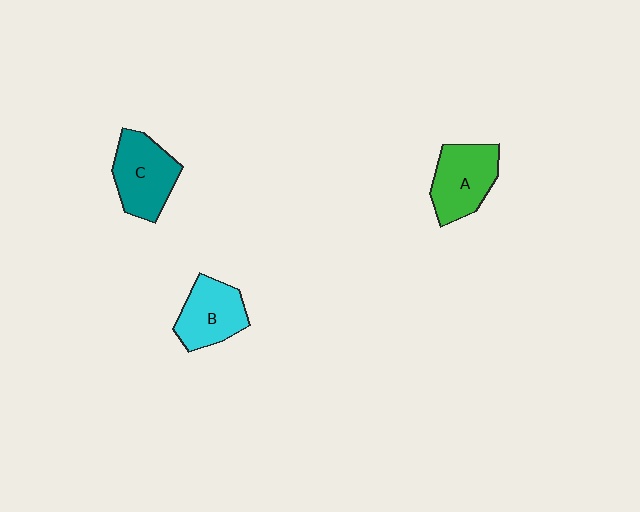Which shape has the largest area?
Shape C (teal).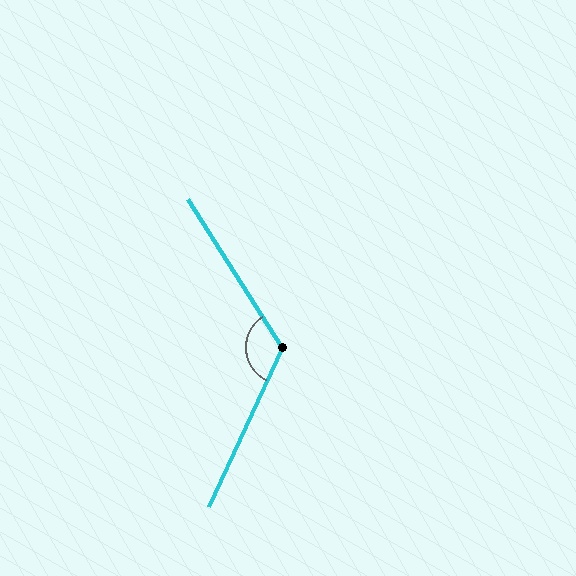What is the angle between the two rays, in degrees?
Approximately 123 degrees.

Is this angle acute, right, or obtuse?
It is obtuse.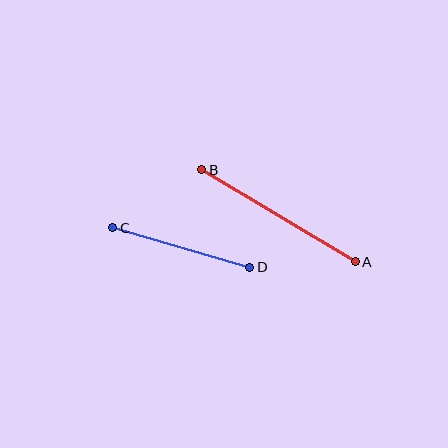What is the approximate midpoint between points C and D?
The midpoint is at approximately (181, 248) pixels.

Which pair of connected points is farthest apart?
Points A and B are farthest apart.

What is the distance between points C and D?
The distance is approximately 142 pixels.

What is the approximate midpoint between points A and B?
The midpoint is at approximately (279, 216) pixels.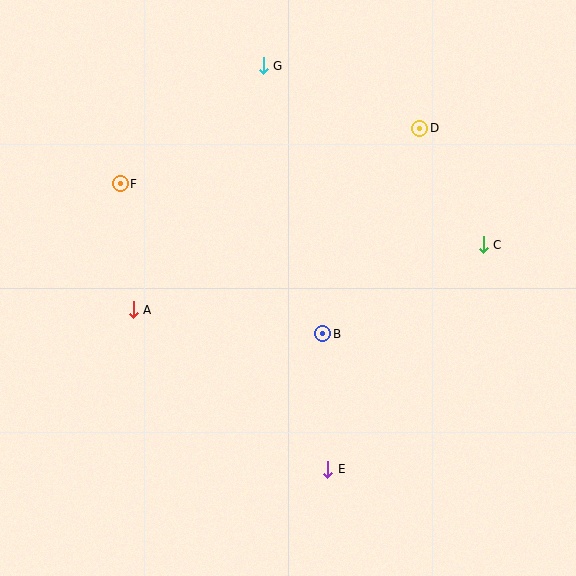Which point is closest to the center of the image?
Point B at (323, 334) is closest to the center.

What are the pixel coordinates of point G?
Point G is at (263, 66).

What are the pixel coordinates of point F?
Point F is at (120, 184).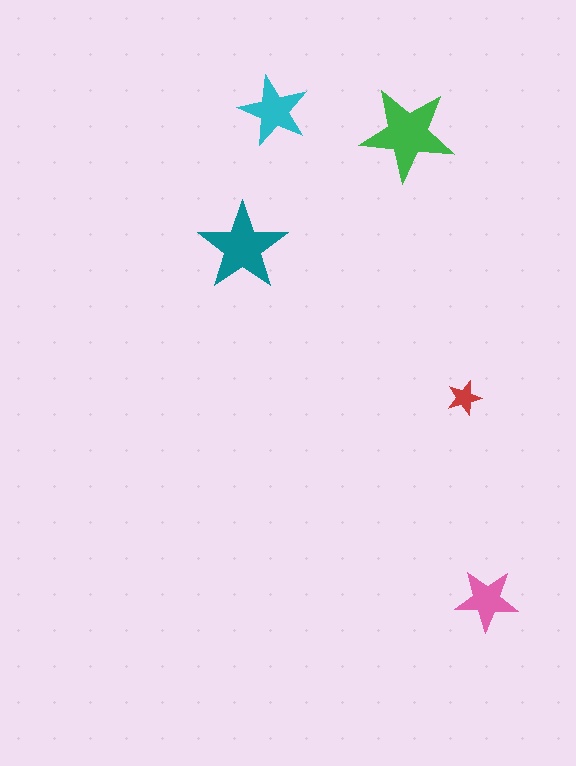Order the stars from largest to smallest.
the green one, the teal one, the cyan one, the pink one, the red one.